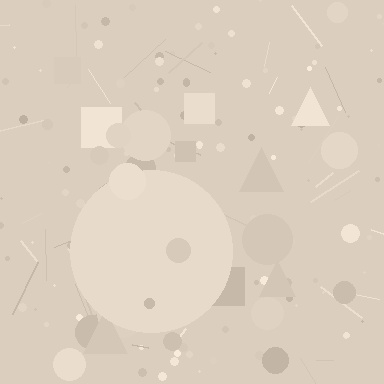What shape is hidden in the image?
A circle is hidden in the image.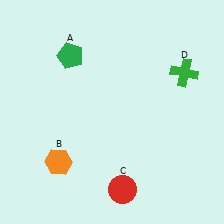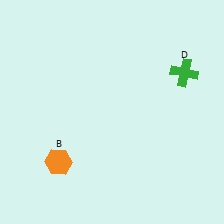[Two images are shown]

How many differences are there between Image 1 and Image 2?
There are 2 differences between the two images.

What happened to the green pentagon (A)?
The green pentagon (A) was removed in Image 2. It was in the top-left area of Image 1.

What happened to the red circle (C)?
The red circle (C) was removed in Image 2. It was in the bottom-right area of Image 1.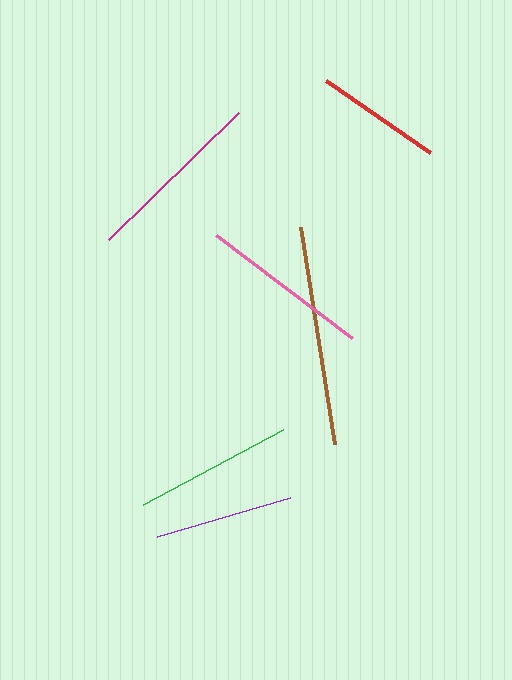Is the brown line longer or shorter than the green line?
The brown line is longer than the green line.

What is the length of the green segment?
The green segment is approximately 160 pixels long.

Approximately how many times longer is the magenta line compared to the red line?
The magenta line is approximately 1.4 times the length of the red line.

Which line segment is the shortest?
The red line is the shortest at approximately 126 pixels.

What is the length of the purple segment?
The purple segment is approximately 139 pixels long.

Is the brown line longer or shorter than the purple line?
The brown line is longer than the purple line.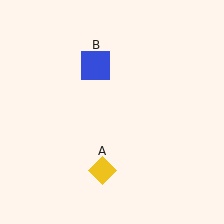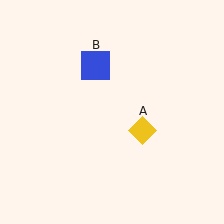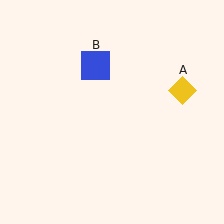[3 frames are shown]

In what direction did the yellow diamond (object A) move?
The yellow diamond (object A) moved up and to the right.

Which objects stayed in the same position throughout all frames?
Blue square (object B) remained stationary.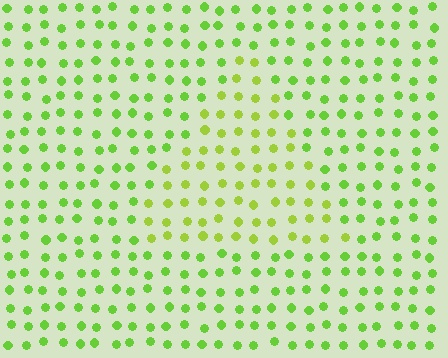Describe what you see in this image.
The image is filled with small lime elements in a uniform arrangement. A triangle-shaped region is visible where the elements are tinted to a slightly different hue, forming a subtle color boundary.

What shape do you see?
I see a triangle.